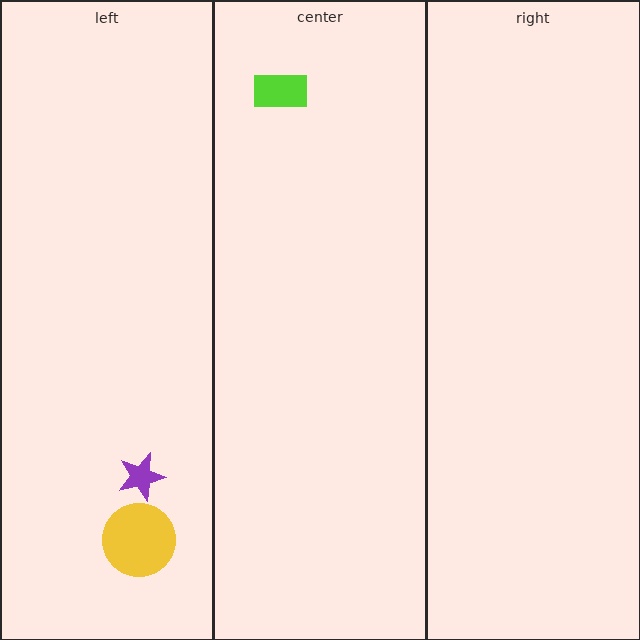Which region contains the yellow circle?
The left region.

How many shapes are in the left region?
2.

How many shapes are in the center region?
1.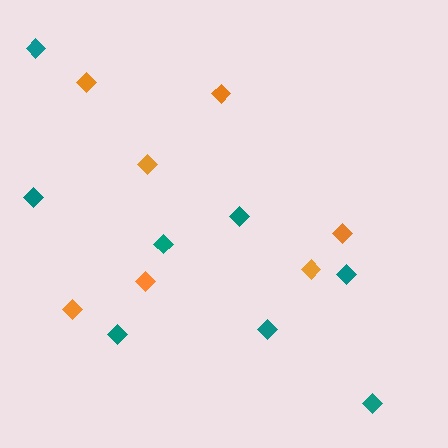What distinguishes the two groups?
There are 2 groups: one group of orange diamonds (7) and one group of teal diamonds (8).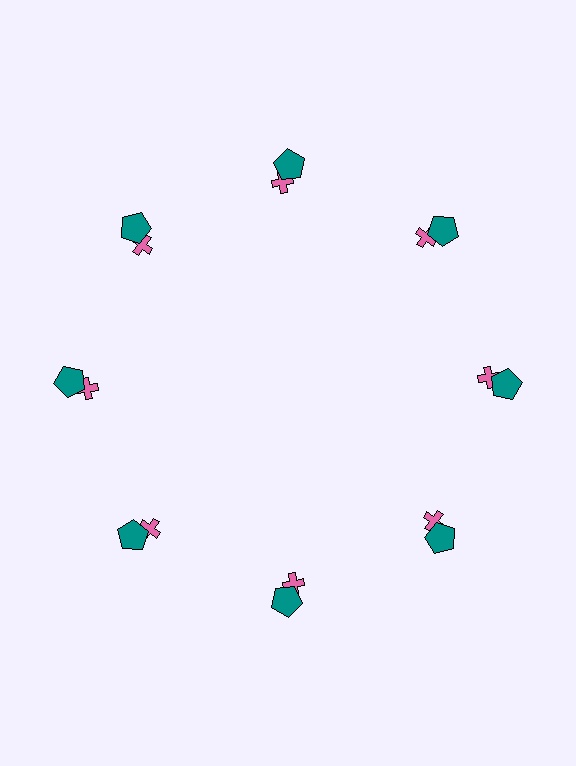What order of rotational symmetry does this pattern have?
This pattern has 8-fold rotational symmetry.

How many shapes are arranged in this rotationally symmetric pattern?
There are 16 shapes, arranged in 8 groups of 2.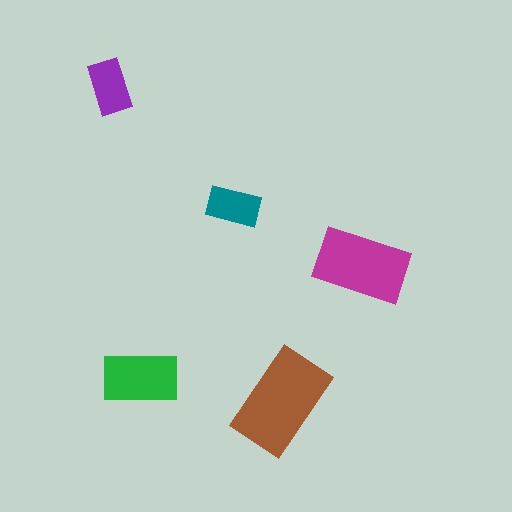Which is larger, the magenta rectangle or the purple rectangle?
The magenta one.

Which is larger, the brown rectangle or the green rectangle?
The brown one.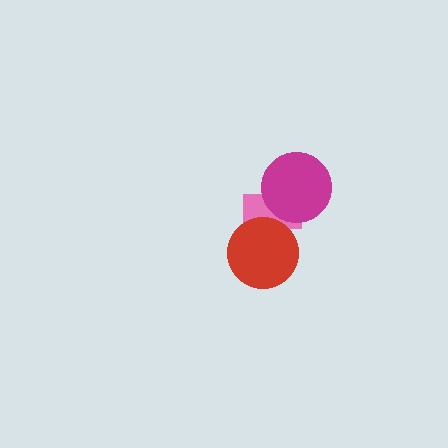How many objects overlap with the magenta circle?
1 object overlaps with the magenta circle.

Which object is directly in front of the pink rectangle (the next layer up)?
The red circle is directly in front of the pink rectangle.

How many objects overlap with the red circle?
1 object overlaps with the red circle.